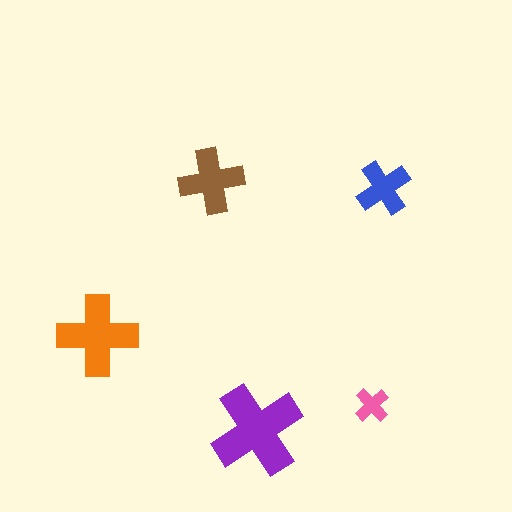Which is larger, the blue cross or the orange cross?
The orange one.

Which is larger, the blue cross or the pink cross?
The blue one.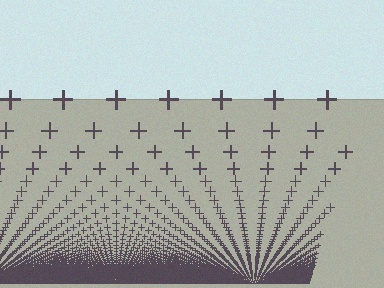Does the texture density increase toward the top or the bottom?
Density increases toward the bottom.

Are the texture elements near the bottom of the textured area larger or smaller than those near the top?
Smaller. The gradient is inverted — elements near the bottom are smaller and denser.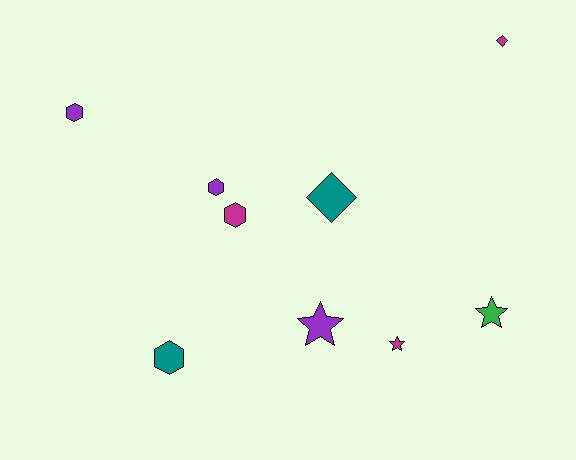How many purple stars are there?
There is 1 purple star.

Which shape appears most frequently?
Hexagon, with 4 objects.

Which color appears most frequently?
Magenta, with 3 objects.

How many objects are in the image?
There are 9 objects.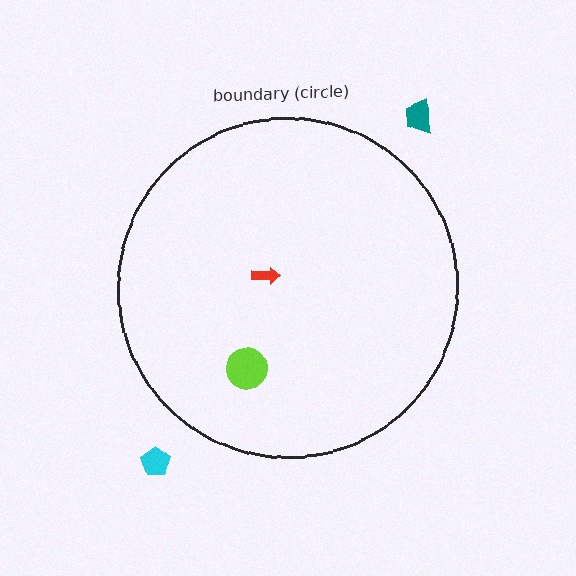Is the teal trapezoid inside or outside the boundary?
Outside.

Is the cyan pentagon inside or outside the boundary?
Outside.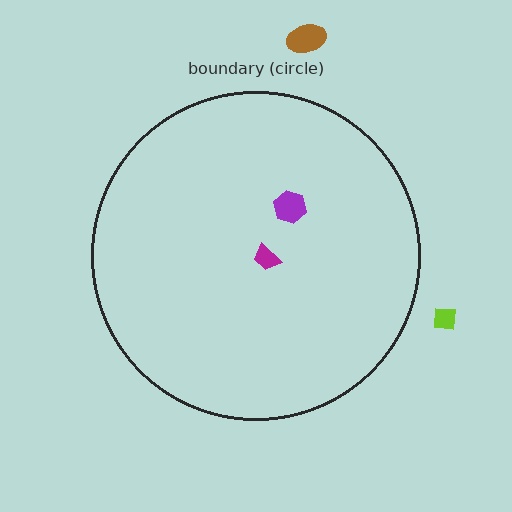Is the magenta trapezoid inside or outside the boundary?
Inside.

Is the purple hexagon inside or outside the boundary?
Inside.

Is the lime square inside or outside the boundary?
Outside.